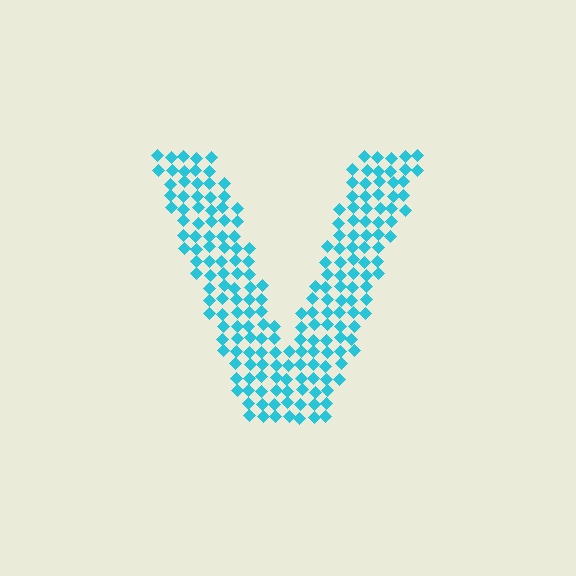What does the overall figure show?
The overall figure shows the letter V.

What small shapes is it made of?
It is made of small diamonds.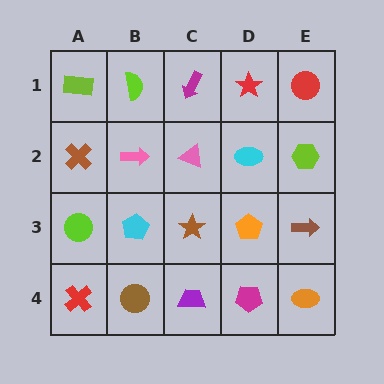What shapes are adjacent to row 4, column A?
A lime circle (row 3, column A), a brown circle (row 4, column B).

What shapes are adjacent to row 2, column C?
A magenta arrow (row 1, column C), a brown star (row 3, column C), a pink arrow (row 2, column B), a cyan ellipse (row 2, column D).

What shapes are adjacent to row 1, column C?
A pink triangle (row 2, column C), a lime semicircle (row 1, column B), a red star (row 1, column D).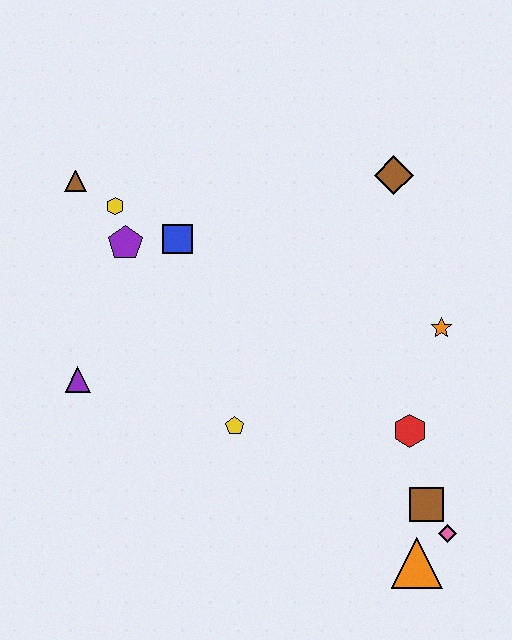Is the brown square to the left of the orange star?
Yes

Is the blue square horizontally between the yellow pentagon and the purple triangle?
Yes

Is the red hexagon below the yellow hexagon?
Yes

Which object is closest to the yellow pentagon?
The purple triangle is closest to the yellow pentagon.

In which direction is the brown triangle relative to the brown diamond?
The brown triangle is to the left of the brown diamond.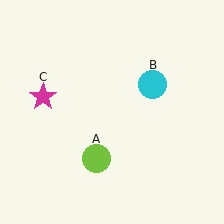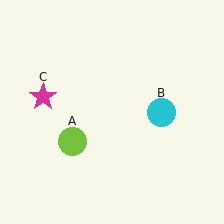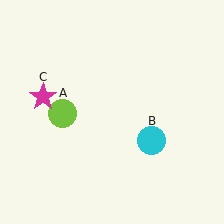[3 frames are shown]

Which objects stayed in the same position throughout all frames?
Magenta star (object C) remained stationary.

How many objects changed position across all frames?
2 objects changed position: lime circle (object A), cyan circle (object B).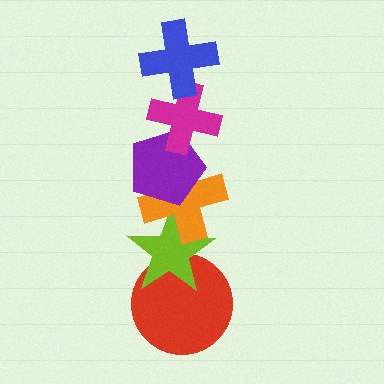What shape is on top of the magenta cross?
The blue cross is on top of the magenta cross.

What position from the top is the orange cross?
The orange cross is 4th from the top.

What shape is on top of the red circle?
The lime star is on top of the red circle.